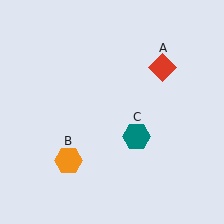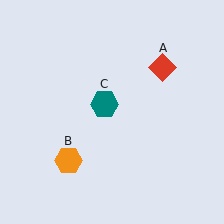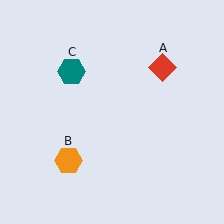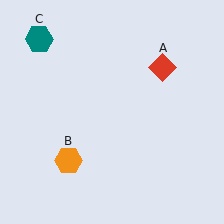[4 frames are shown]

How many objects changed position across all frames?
1 object changed position: teal hexagon (object C).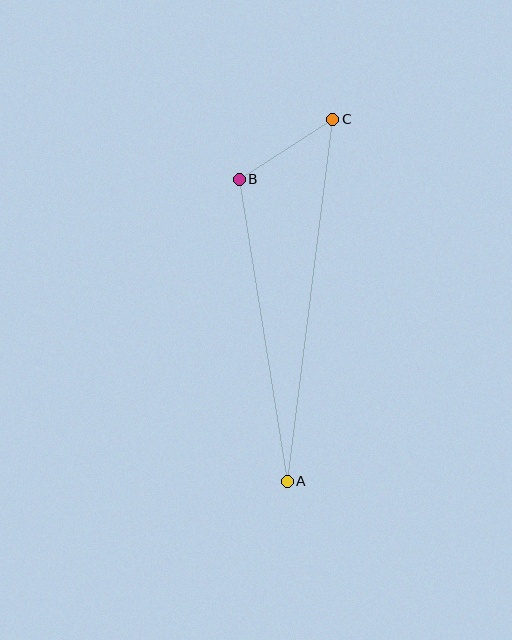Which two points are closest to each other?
Points B and C are closest to each other.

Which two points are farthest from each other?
Points A and C are farthest from each other.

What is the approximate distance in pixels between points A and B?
The distance between A and B is approximately 306 pixels.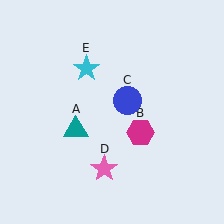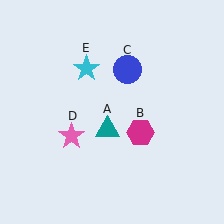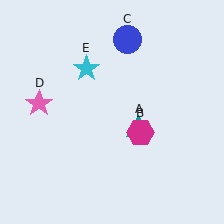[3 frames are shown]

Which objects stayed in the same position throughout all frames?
Magenta hexagon (object B) and cyan star (object E) remained stationary.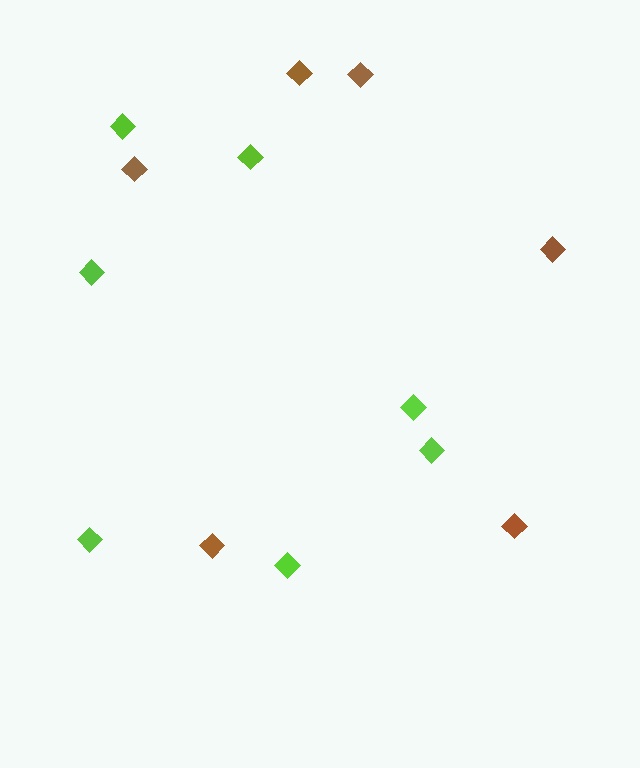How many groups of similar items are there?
There are 2 groups: one group of brown diamonds (6) and one group of lime diamonds (7).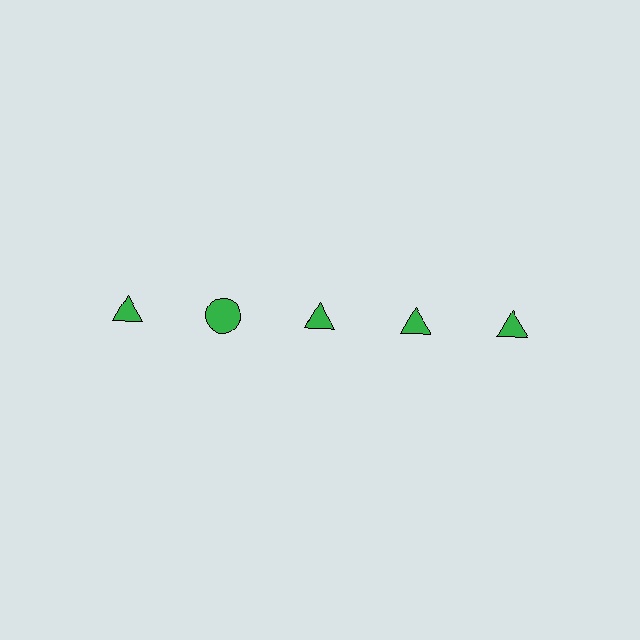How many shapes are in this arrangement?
There are 5 shapes arranged in a grid pattern.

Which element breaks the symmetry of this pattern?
The green circle in the top row, second from left column breaks the symmetry. All other shapes are green triangles.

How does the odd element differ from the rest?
It has a different shape: circle instead of triangle.